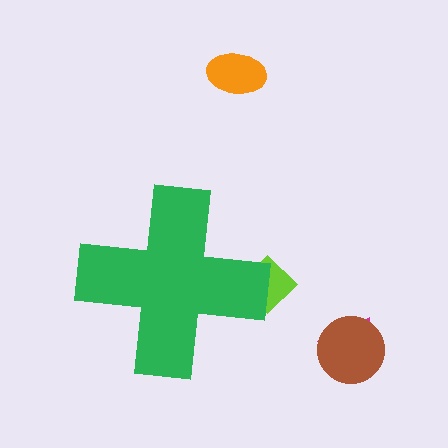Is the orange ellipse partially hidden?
No, the orange ellipse is fully visible.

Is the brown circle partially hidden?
No, the brown circle is fully visible.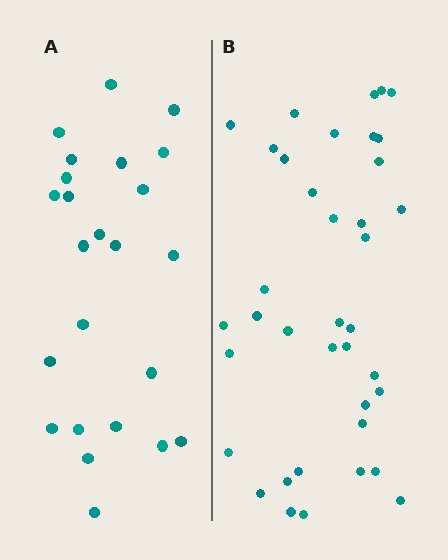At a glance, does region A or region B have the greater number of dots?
Region B (the right region) has more dots.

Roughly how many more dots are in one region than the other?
Region B has approximately 15 more dots than region A.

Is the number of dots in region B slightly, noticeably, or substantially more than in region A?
Region B has substantially more. The ratio is roughly 1.6 to 1.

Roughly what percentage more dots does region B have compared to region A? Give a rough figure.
About 60% more.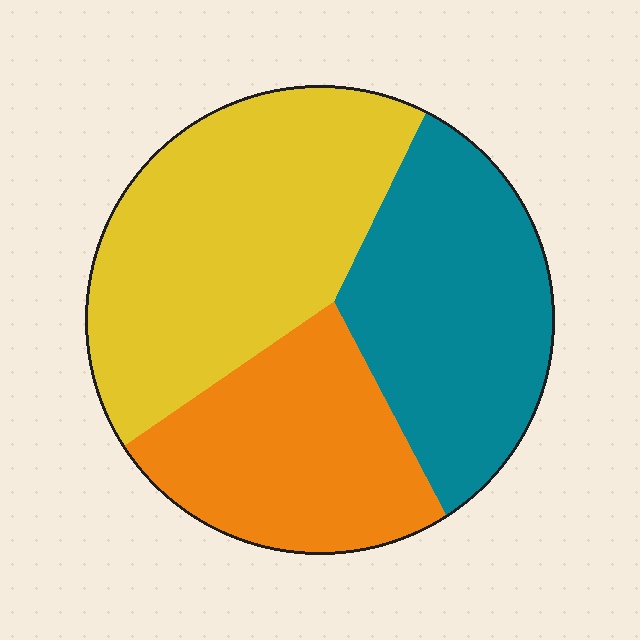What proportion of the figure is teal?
Teal covers around 30% of the figure.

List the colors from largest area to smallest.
From largest to smallest: yellow, teal, orange.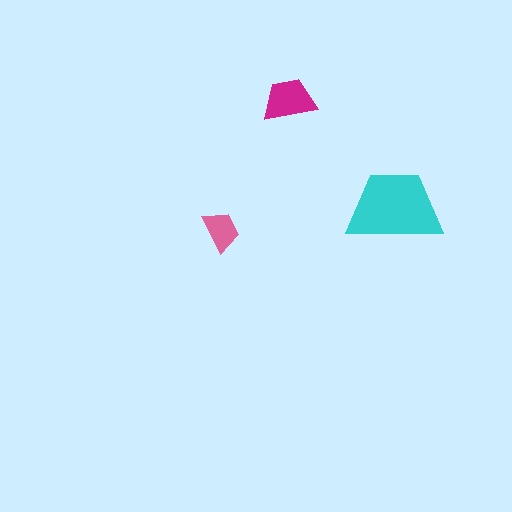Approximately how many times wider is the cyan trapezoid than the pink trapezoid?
About 2.5 times wider.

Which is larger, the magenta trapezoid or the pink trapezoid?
The magenta one.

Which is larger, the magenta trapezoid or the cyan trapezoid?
The cyan one.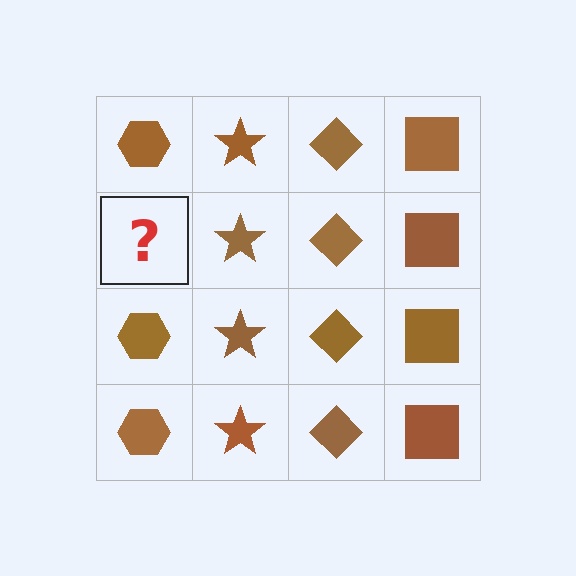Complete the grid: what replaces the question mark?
The question mark should be replaced with a brown hexagon.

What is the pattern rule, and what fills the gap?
The rule is that each column has a consistent shape. The gap should be filled with a brown hexagon.